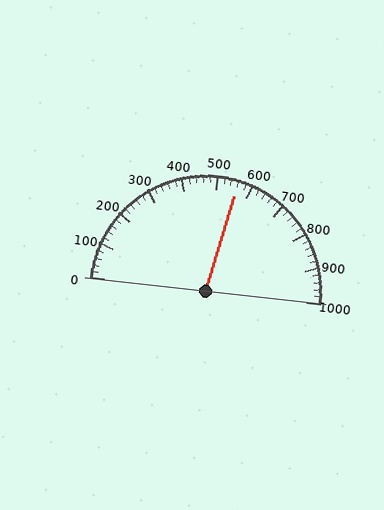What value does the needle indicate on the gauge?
The needle indicates approximately 560.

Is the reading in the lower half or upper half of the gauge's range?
The reading is in the upper half of the range (0 to 1000).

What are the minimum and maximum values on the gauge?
The gauge ranges from 0 to 1000.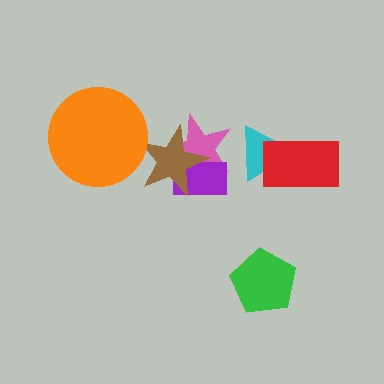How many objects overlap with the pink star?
2 objects overlap with the pink star.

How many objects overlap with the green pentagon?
0 objects overlap with the green pentagon.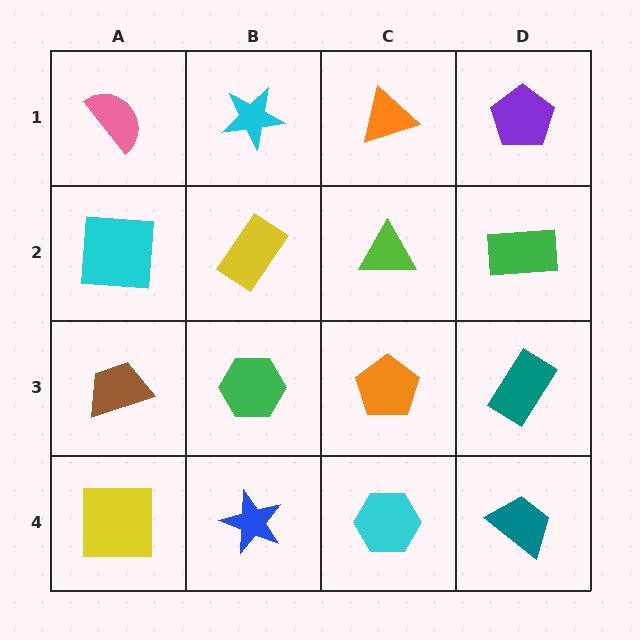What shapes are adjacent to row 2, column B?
A cyan star (row 1, column B), a green hexagon (row 3, column B), a cyan square (row 2, column A), a lime triangle (row 2, column C).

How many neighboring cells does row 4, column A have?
2.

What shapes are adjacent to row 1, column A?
A cyan square (row 2, column A), a cyan star (row 1, column B).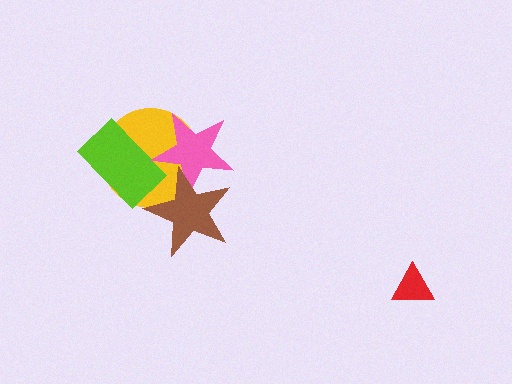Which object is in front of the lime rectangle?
The pink star is in front of the lime rectangle.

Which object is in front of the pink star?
The brown star is in front of the pink star.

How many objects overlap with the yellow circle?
3 objects overlap with the yellow circle.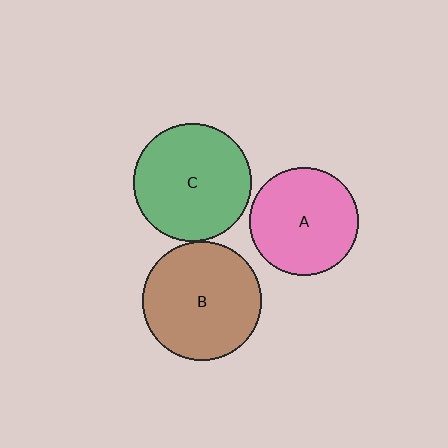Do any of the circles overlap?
No, none of the circles overlap.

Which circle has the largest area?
Circle B (brown).